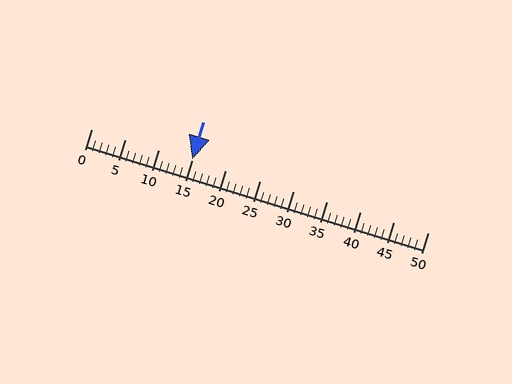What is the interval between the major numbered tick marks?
The major tick marks are spaced 5 units apart.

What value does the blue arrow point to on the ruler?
The blue arrow points to approximately 15.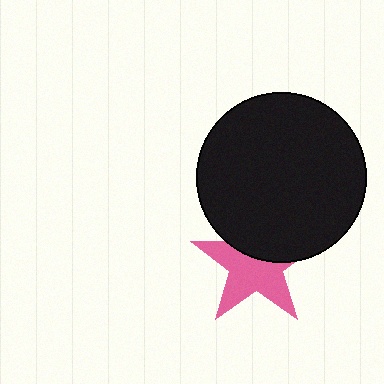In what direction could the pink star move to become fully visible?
The pink star could move down. That would shift it out from behind the black circle entirely.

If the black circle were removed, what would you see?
You would see the complete pink star.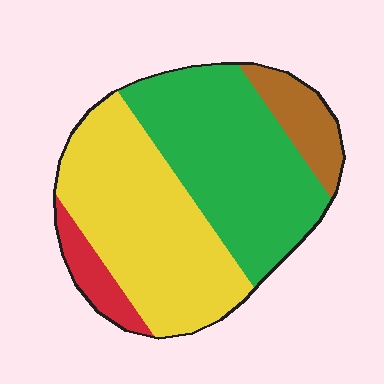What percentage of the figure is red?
Red covers around 5% of the figure.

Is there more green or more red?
Green.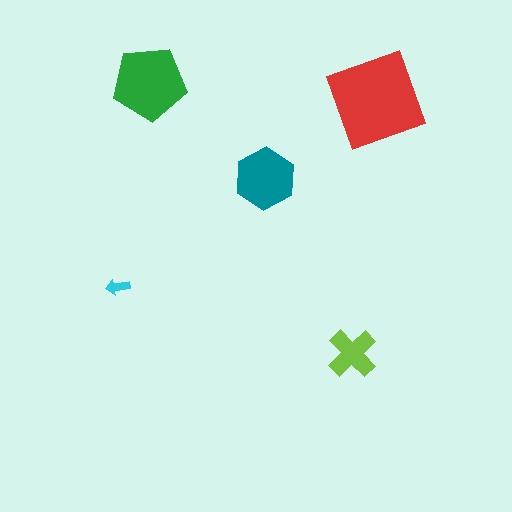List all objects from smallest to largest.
The cyan arrow, the lime cross, the teal hexagon, the green pentagon, the red diamond.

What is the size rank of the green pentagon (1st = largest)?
2nd.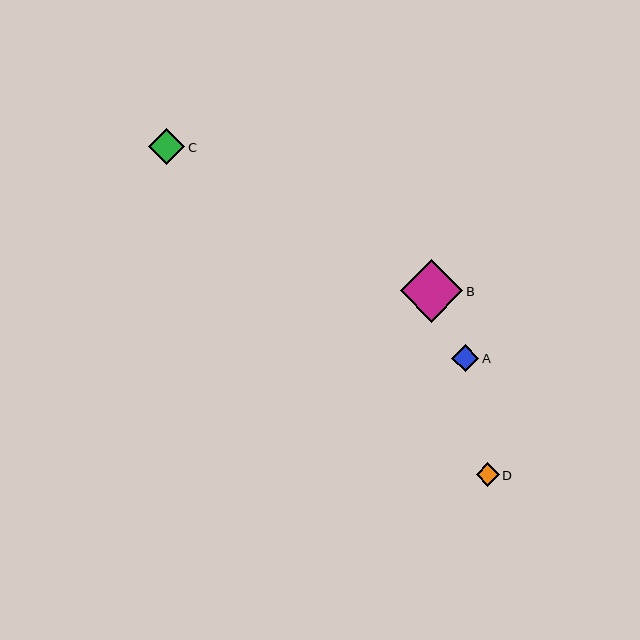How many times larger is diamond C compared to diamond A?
Diamond C is approximately 1.4 times the size of diamond A.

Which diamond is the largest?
Diamond B is the largest with a size of approximately 63 pixels.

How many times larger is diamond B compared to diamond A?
Diamond B is approximately 2.4 times the size of diamond A.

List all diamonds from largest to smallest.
From largest to smallest: B, C, A, D.